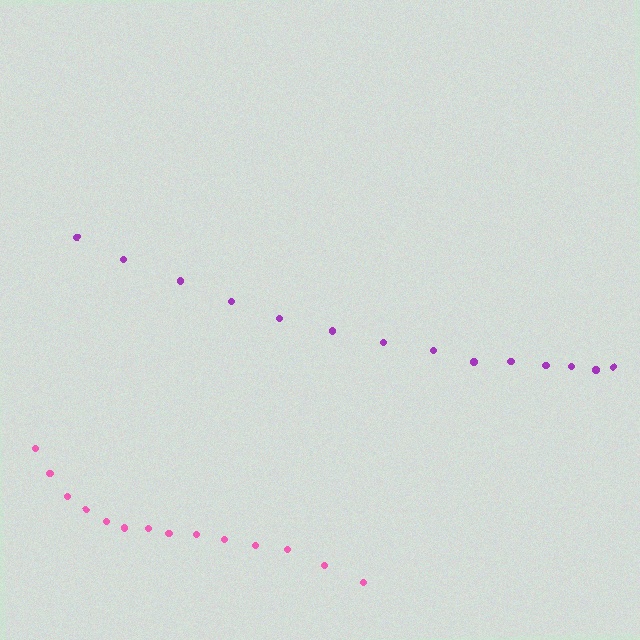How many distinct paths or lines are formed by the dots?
There are 2 distinct paths.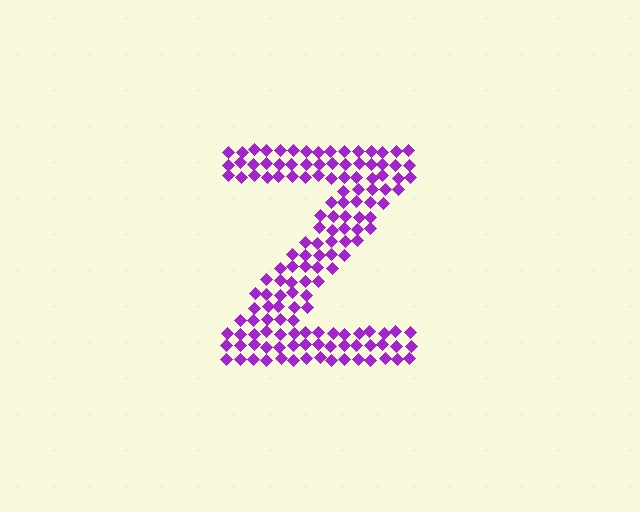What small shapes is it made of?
It is made of small diamonds.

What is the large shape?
The large shape is the letter Z.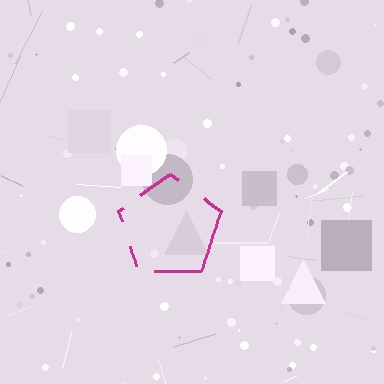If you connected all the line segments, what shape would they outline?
They would outline a pentagon.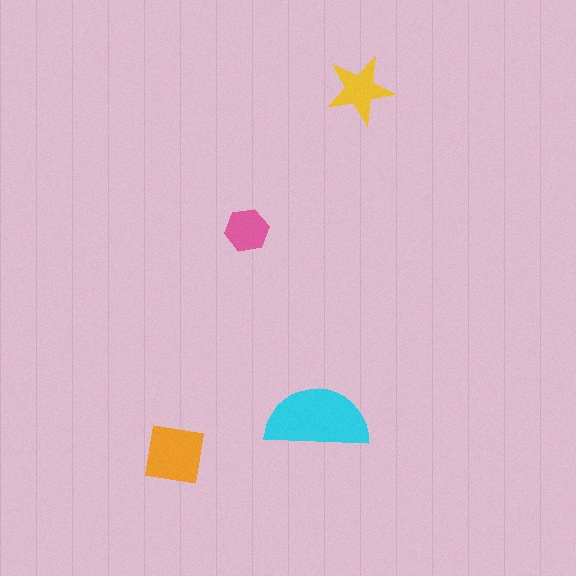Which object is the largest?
The cyan semicircle.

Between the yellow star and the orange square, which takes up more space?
The orange square.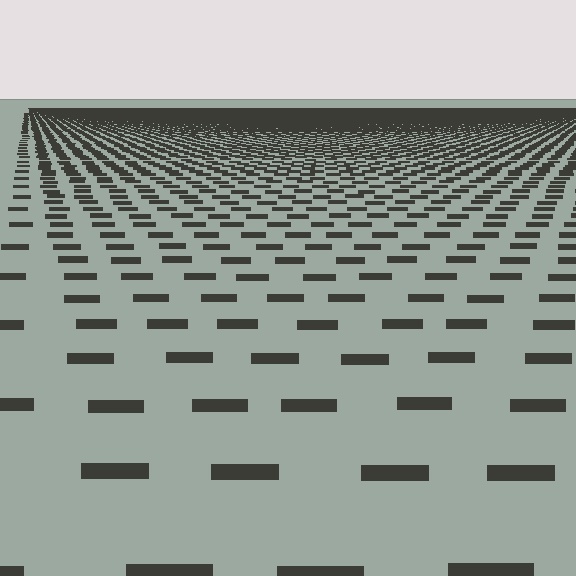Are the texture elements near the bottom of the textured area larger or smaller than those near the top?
Larger. Near the bottom, elements are closer to the viewer and appear at a bigger on-screen size.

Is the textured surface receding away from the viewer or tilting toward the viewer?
The surface is receding away from the viewer. Texture elements get smaller and denser toward the top.